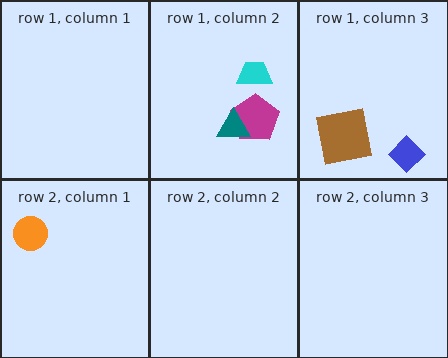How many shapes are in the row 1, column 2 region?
3.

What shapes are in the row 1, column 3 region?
The brown square, the blue diamond.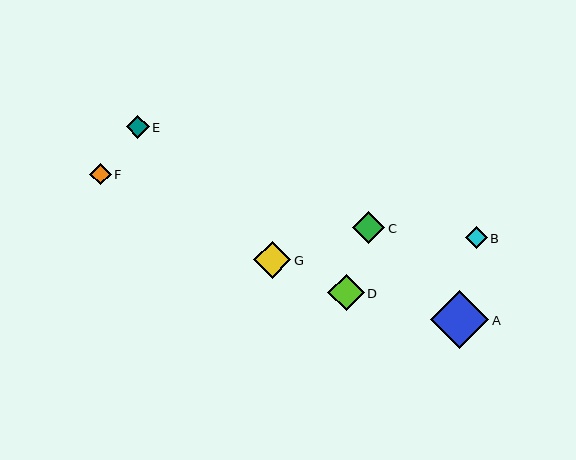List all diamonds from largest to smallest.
From largest to smallest: A, G, D, C, E, B, F.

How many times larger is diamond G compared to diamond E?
Diamond G is approximately 1.6 times the size of diamond E.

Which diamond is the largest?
Diamond A is the largest with a size of approximately 58 pixels.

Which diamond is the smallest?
Diamond F is the smallest with a size of approximately 22 pixels.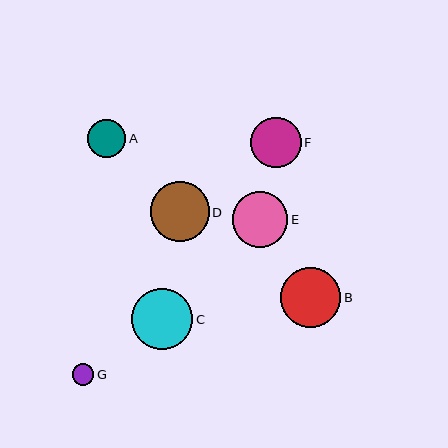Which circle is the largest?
Circle C is the largest with a size of approximately 61 pixels.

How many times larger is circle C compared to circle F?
Circle C is approximately 1.2 times the size of circle F.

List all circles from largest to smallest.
From largest to smallest: C, B, D, E, F, A, G.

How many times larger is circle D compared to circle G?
Circle D is approximately 2.8 times the size of circle G.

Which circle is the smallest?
Circle G is the smallest with a size of approximately 21 pixels.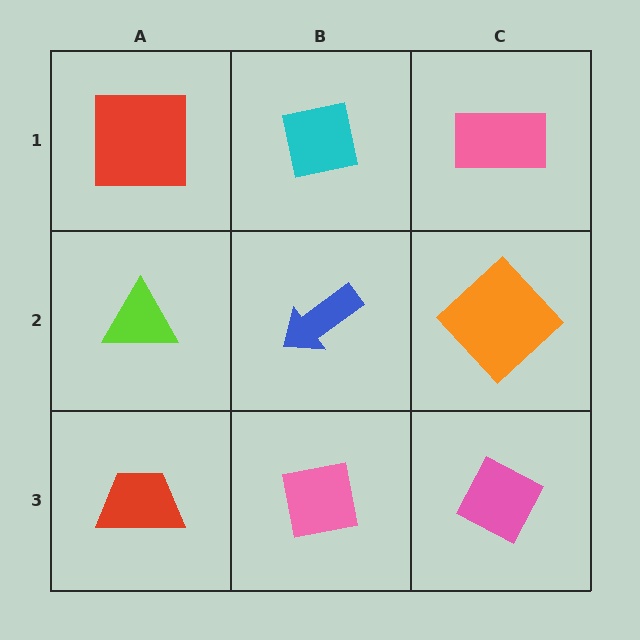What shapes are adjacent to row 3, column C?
An orange diamond (row 2, column C), a pink square (row 3, column B).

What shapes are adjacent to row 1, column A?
A lime triangle (row 2, column A), a cyan square (row 1, column B).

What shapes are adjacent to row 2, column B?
A cyan square (row 1, column B), a pink square (row 3, column B), a lime triangle (row 2, column A), an orange diamond (row 2, column C).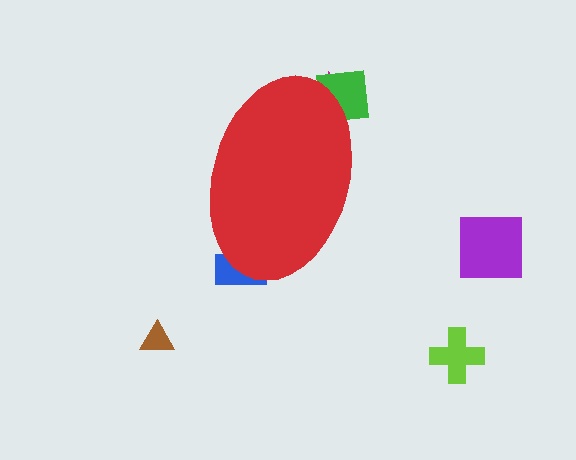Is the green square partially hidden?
Yes, the green square is partially hidden behind the red ellipse.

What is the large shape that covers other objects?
A red ellipse.